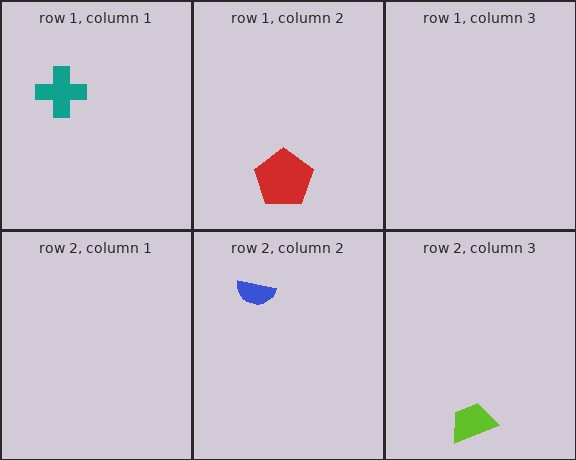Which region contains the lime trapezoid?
The row 2, column 3 region.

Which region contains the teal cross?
The row 1, column 1 region.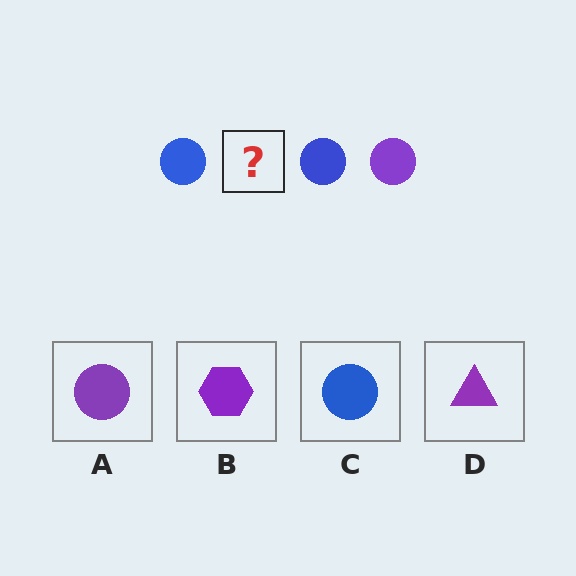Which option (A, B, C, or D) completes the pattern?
A.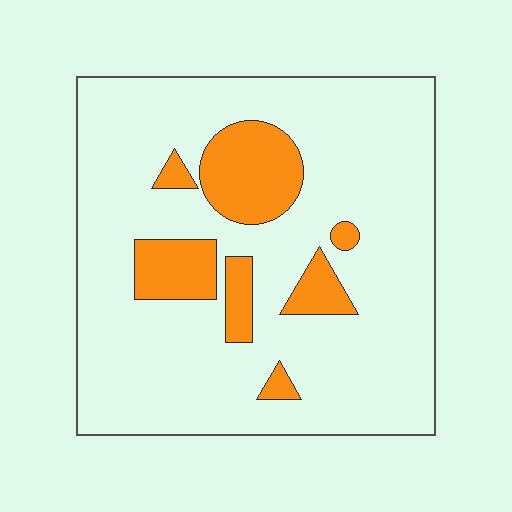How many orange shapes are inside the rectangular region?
7.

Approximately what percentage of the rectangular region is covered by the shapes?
Approximately 15%.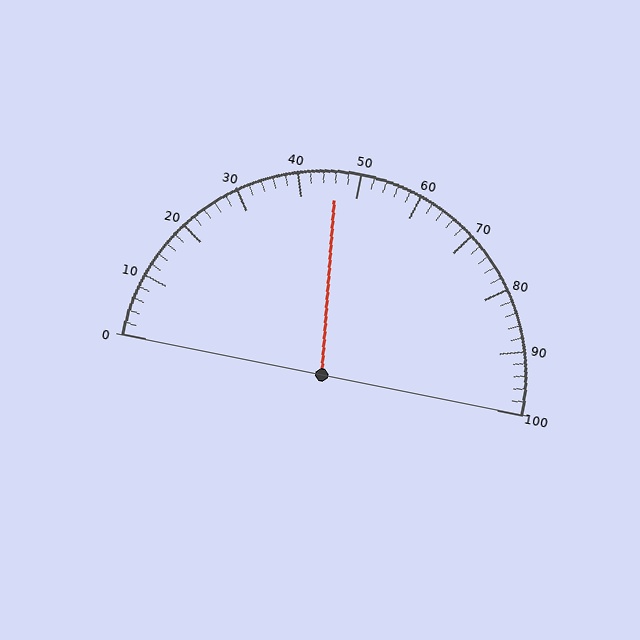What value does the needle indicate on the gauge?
The needle indicates approximately 46.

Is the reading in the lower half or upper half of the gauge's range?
The reading is in the lower half of the range (0 to 100).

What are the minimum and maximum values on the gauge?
The gauge ranges from 0 to 100.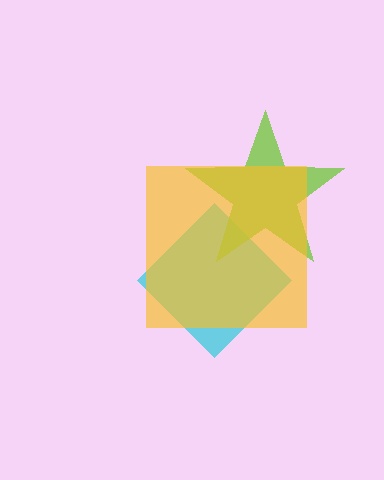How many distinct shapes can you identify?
There are 3 distinct shapes: a cyan diamond, a lime star, a yellow square.